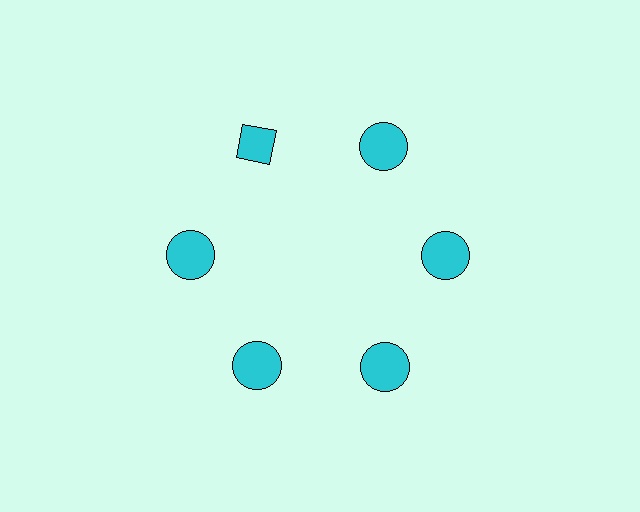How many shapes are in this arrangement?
There are 6 shapes arranged in a ring pattern.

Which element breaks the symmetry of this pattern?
The cyan diamond at roughly the 11 o'clock position breaks the symmetry. All other shapes are cyan circles.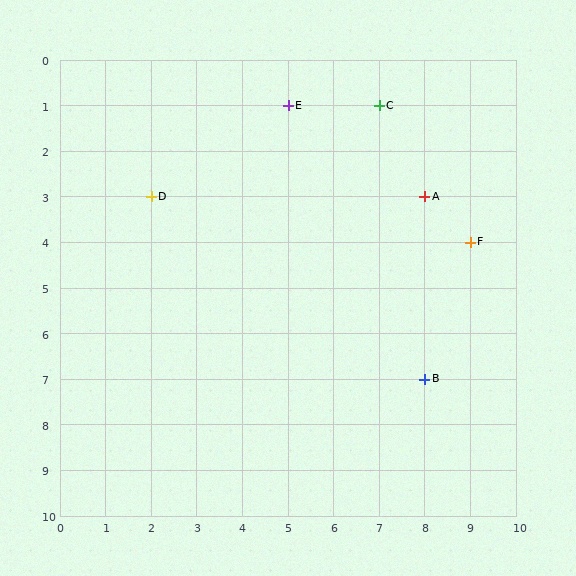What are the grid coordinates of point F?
Point F is at grid coordinates (9, 4).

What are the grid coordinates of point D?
Point D is at grid coordinates (2, 3).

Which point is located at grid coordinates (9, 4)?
Point F is at (9, 4).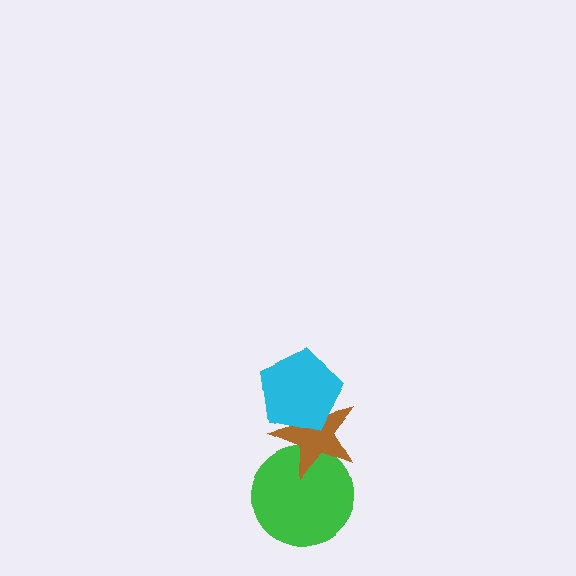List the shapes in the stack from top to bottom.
From top to bottom: the cyan pentagon, the brown star, the green circle.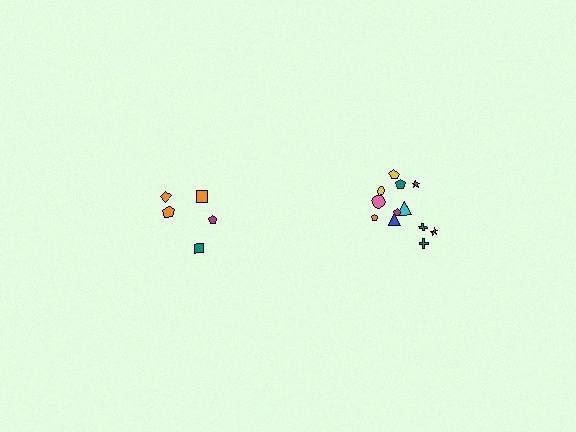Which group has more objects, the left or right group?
The right group.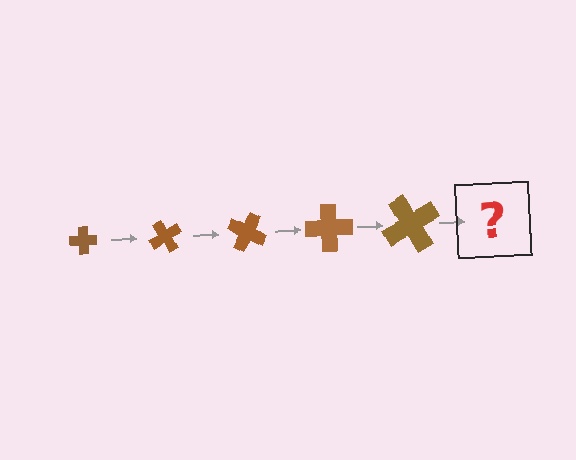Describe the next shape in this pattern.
It should be a cross, larger than the previous one and rotated 300 degrees from the start.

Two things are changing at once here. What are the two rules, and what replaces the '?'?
The two rules are that the cross grows larger each step and it rotates 60 degrees each step. The '?' should be a cross, larger than the previous one and rotated 300 degrees from the start.